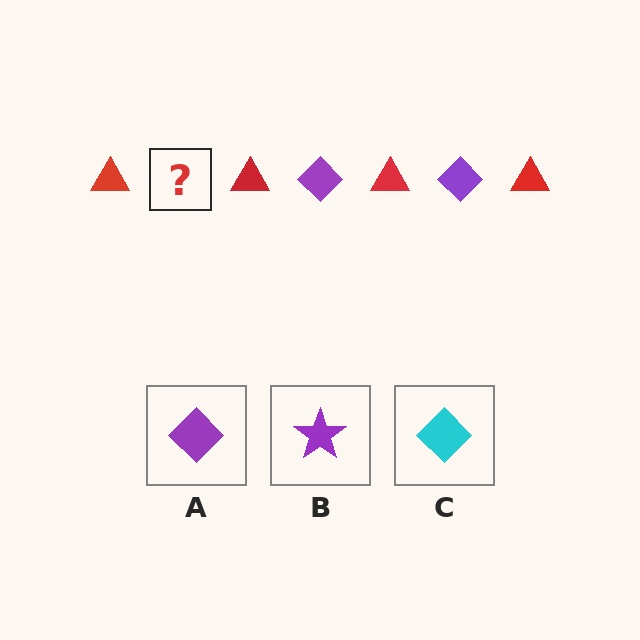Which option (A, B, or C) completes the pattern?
A.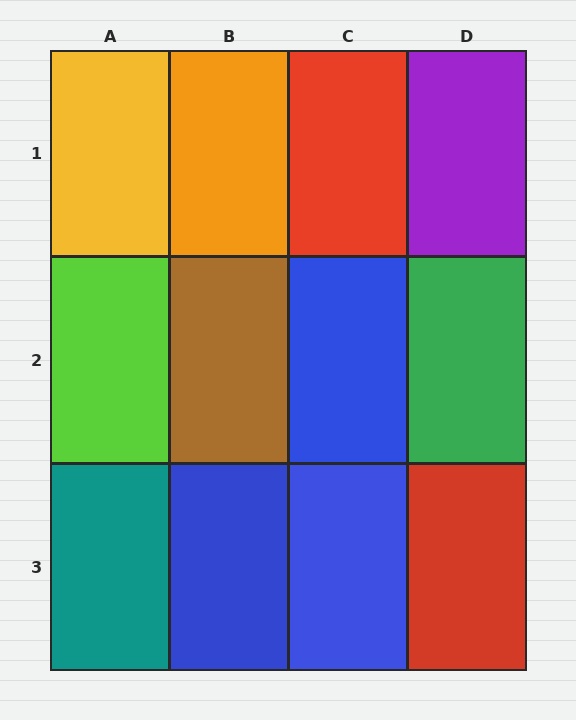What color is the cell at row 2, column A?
Lime.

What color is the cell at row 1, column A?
Yellow.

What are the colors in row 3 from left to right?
Teal, blue, blue, red.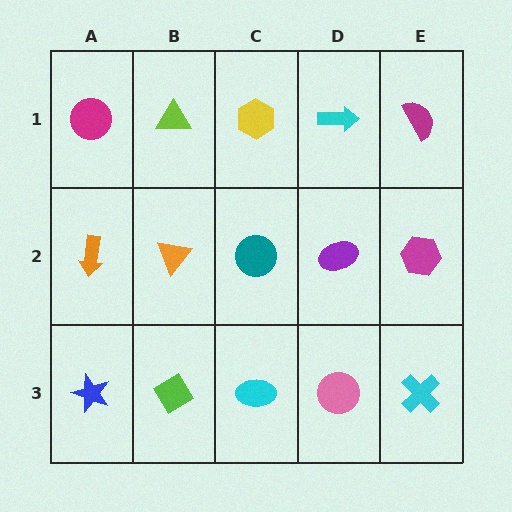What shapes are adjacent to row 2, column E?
A magenta semicircle (row 1, column E), a cyan cross (row 3, column E), a purple ellipse (row 2, column D).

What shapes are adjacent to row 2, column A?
A magenta circle (row 1, column A), a blue star (row 3, column A), an orange triangle (row 2, column B).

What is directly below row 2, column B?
A lime diamond.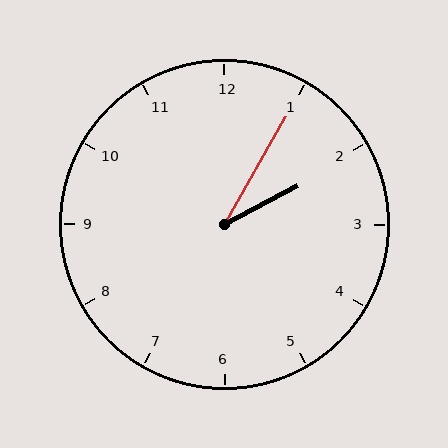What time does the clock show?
2:05.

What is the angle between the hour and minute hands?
Approximately 32 degrees.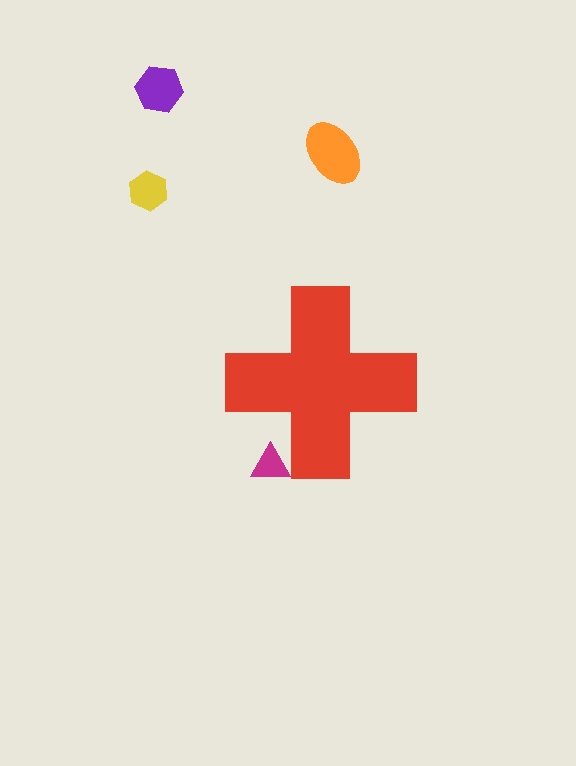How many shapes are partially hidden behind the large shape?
1 shape is partially hidden.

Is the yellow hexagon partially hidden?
No, the yellow hexagon is fully visible.